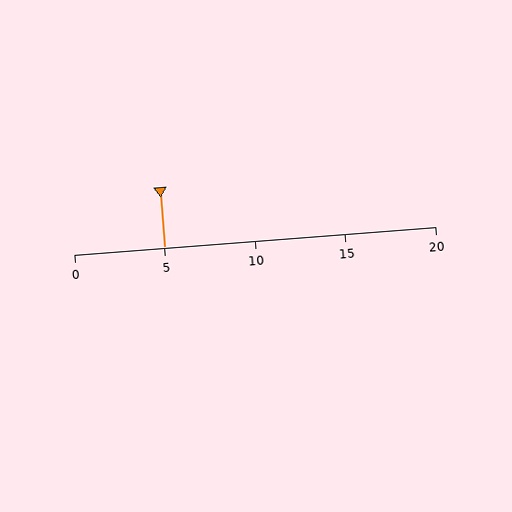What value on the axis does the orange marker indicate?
The marker indicates approximately 5.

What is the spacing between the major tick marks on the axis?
The major ticks are spaced 5 apart.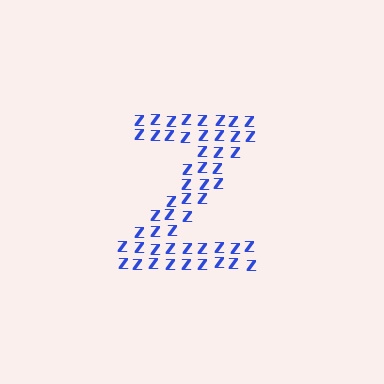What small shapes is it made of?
It is made of small letter Z's.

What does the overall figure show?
The overall figure shows the letter Z.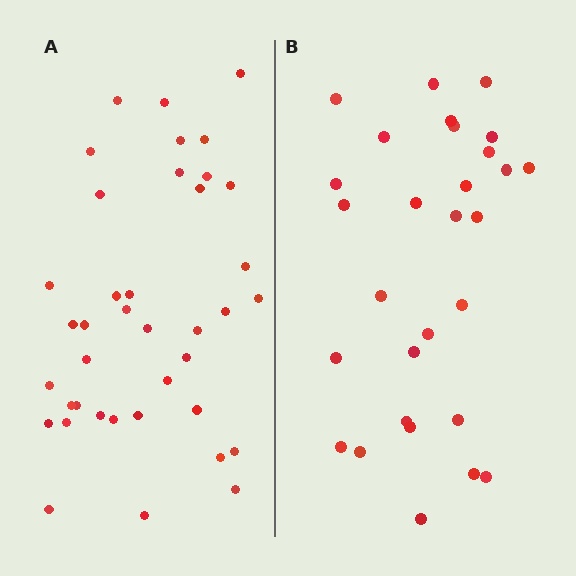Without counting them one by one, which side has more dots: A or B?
Region A (the left region) has more dots.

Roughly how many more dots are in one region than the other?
Region A has roughly 10 or so more dots than region B.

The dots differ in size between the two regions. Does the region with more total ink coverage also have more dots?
No. Region B has more total ink coverage because its dots are larger, but region A actually contains more individual dots. Total area can be misleading — the number of items is what matters here.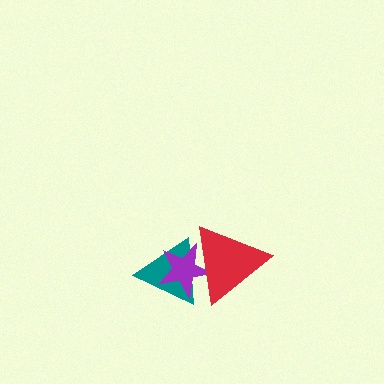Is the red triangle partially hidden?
No, no other shape covers it.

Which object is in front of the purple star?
The red triangle is in front of the purple star.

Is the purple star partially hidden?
Yes, it is partially covered by another shape.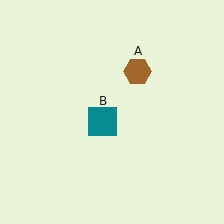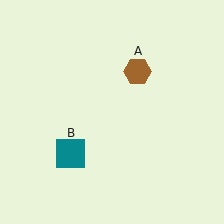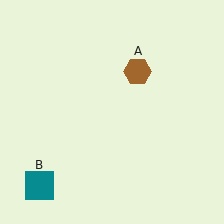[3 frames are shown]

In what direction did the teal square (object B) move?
The teal square (object B) moved down and to the left.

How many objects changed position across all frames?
1 object changed position: teal square (object B).